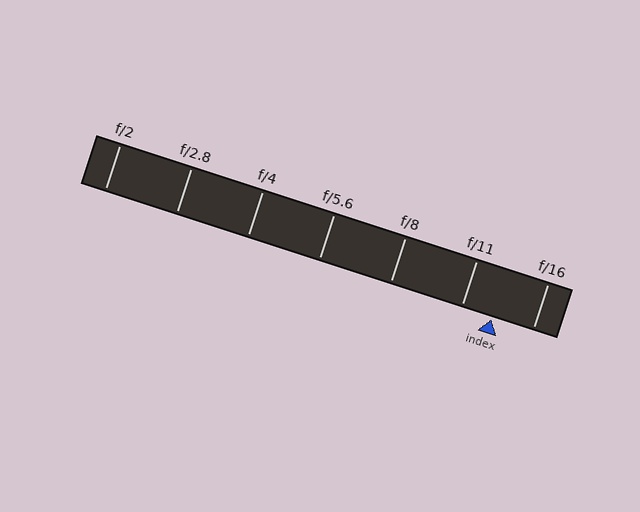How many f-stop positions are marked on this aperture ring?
There are 7 f-stop positions marked.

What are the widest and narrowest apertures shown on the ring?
The widest aperture shown is f/2 and the narrowest is f/16.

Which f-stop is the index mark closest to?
The index mark is closest to f/11.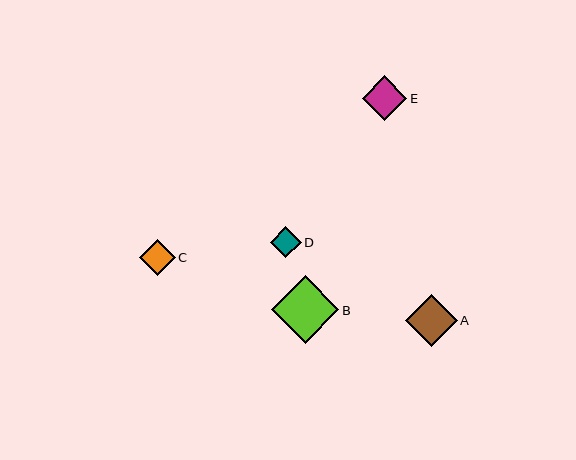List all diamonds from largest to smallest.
From largest to smallest: B, A, E, C, D.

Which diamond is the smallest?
Diamond D is the smallest with a size of approximately 31 pixels.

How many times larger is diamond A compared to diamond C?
Diamond A is approximately 1.4 times the size of diamond C.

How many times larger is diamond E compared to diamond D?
Diamond E is approximately 1.4 times the size of diamond D.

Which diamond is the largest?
Diamond B is the largest with a size of approximately 68 pixels.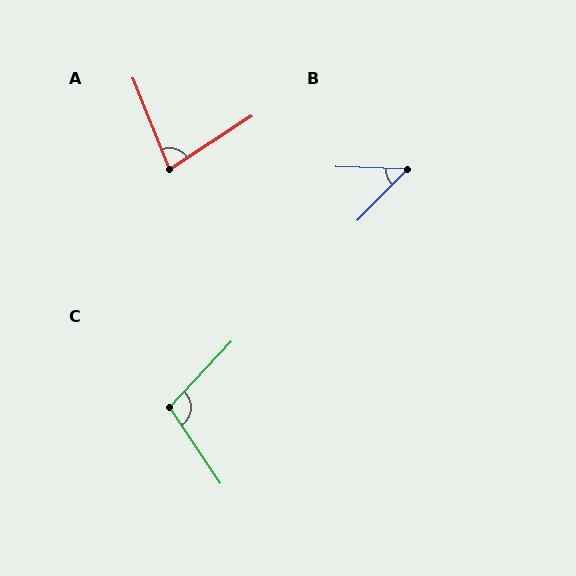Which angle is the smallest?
B, at approximately 48 degrees.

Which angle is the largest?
C, at approximately 103 degrees.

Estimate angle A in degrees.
Approximately 79 degrees.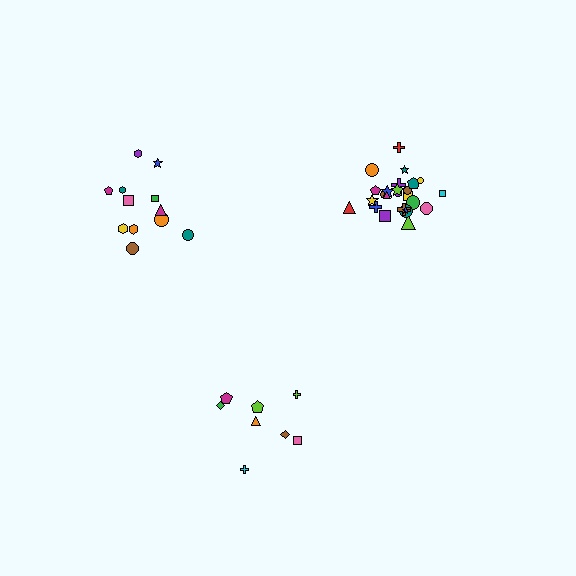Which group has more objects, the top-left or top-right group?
The top-right group.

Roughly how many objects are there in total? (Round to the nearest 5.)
Roughly 45 objects in total.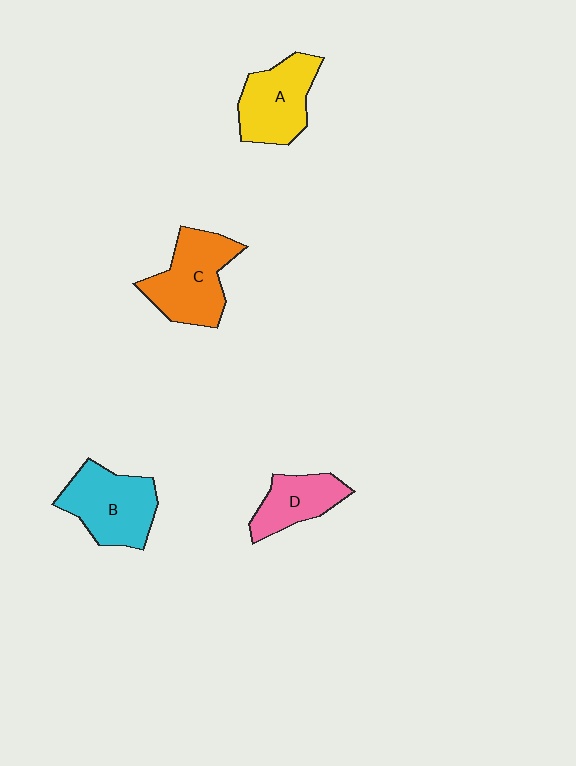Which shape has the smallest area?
Shape D (pink).